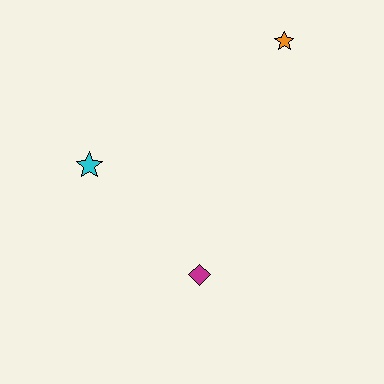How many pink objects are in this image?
There are no pink objects.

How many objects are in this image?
There are 3 objects.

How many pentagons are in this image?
There are no pentagons.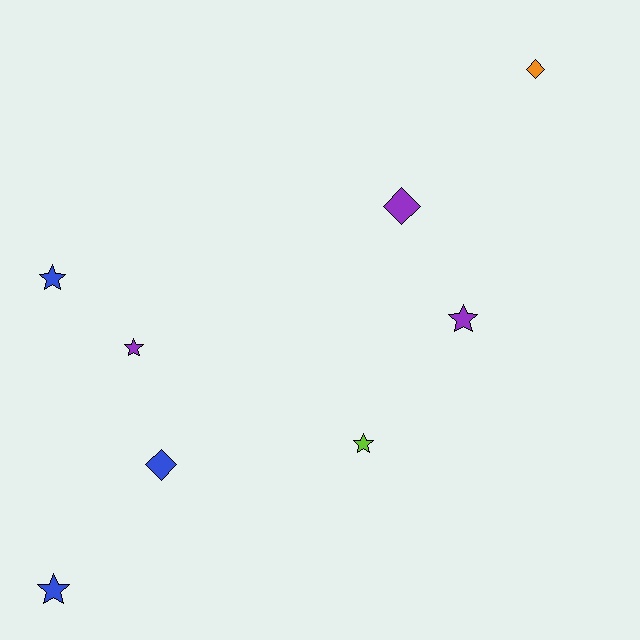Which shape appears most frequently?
Star, with 5 objects.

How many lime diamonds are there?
There are no lime diamonds.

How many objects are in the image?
There are 8 objects.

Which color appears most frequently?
Purple, with 3 objects.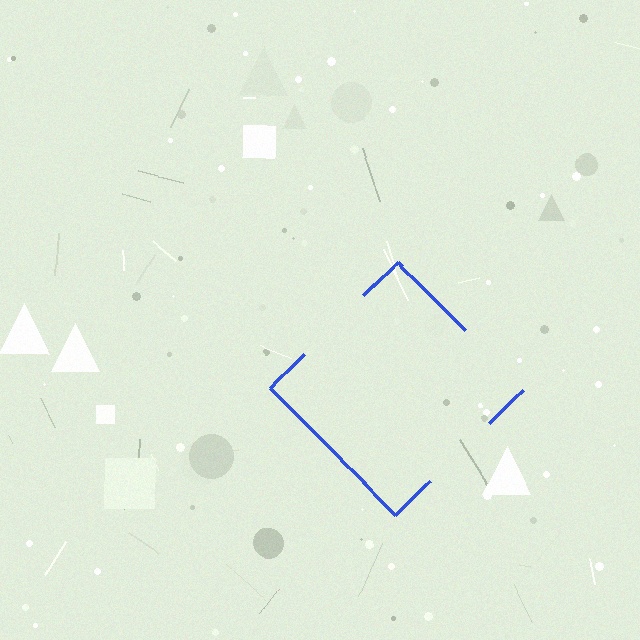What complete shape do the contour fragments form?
The contour fragments form a diamond.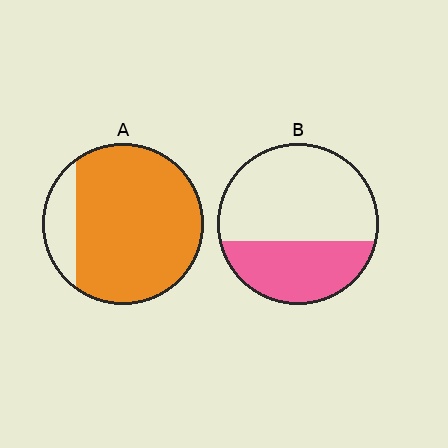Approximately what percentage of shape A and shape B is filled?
A is approximately 85% and B is approximately 35%.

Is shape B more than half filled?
No.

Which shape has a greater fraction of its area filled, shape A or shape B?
Shape A.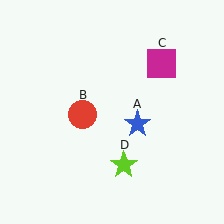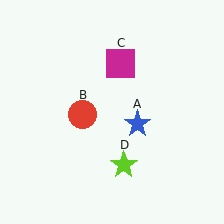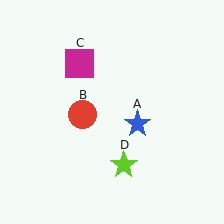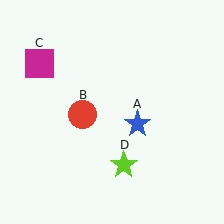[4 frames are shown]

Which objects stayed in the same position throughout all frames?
Blue star (object A) and red circle (object B) and lime star (object D) remained stationary.